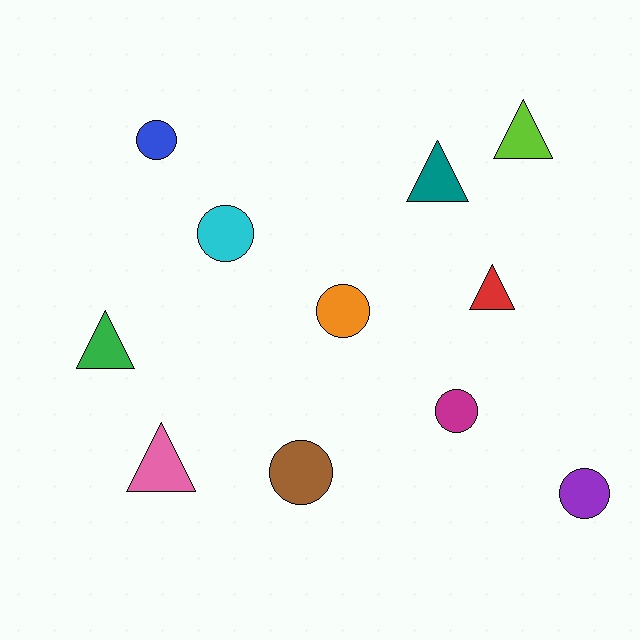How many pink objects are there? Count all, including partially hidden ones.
There is 1 pink object.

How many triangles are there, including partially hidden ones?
There are 5 triangles.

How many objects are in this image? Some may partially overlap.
There are 11 objects.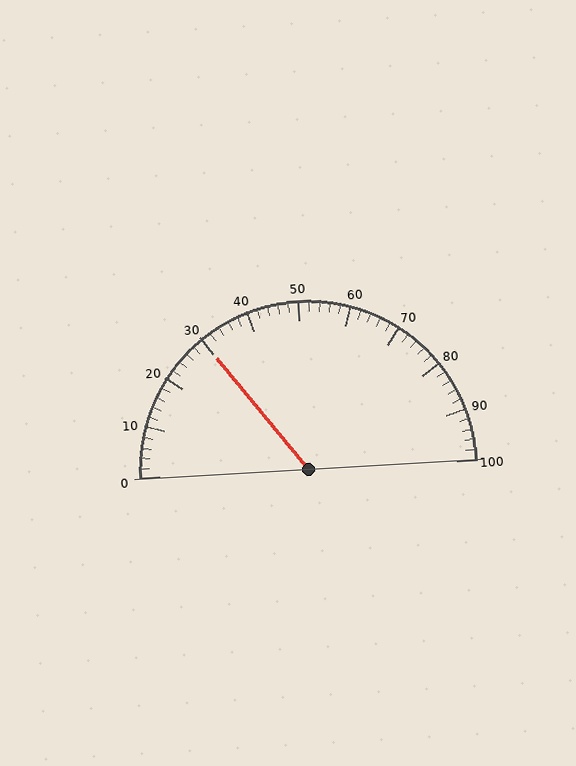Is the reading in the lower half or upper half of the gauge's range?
The reading is in the lower half of the range (0 to 100).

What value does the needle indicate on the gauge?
The needle indicates approximately 30.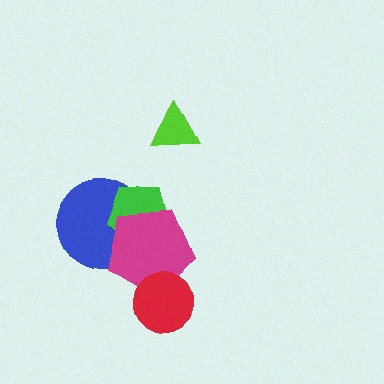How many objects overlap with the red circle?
1 object overlaps with the red circle.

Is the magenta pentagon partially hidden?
Yes, it is partially covered by another shape.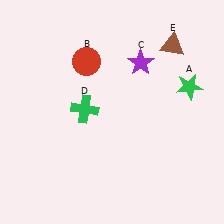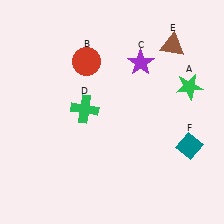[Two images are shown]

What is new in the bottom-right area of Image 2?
A teal diamond (F) was added in the bottom-right area of Image 2.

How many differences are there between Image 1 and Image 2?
There is 1 difference between the two images.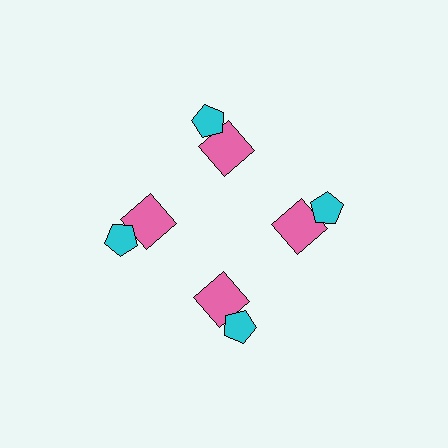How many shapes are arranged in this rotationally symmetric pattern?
There are 8 shapes, arranged in 4 groups of 2.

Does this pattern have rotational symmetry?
Yes, this pattern has 4-fold rotational symmetry. It looks the same after rotating 90 degrees around the center.